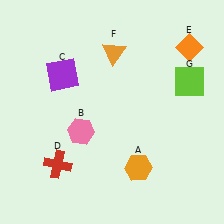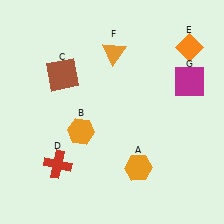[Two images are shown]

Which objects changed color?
B changed from pink to orange. C changed from purple to brown. G changed from lime to magenta.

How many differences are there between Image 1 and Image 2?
There are 3 differences between the two images.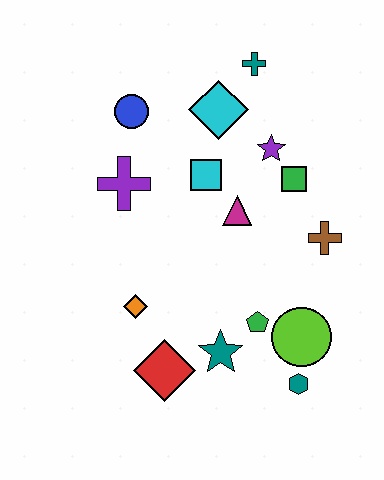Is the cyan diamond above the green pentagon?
Yes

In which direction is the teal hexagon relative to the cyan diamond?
The teal hexagon is below the cyan diamond.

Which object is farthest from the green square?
The red diamond is farthest from the green square.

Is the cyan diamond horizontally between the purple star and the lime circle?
No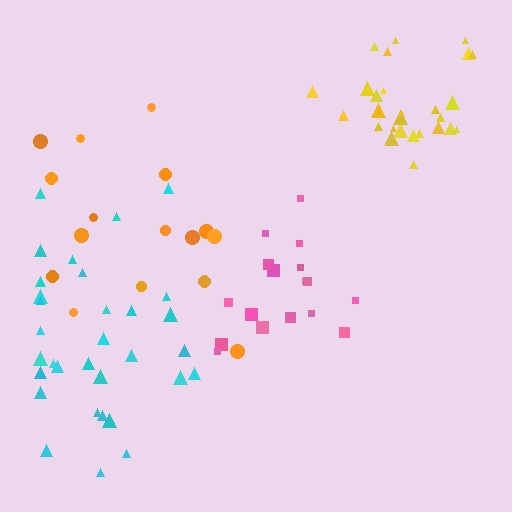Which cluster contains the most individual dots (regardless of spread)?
Cyan (32).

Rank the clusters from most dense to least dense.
yellow, pink, cyan, orange.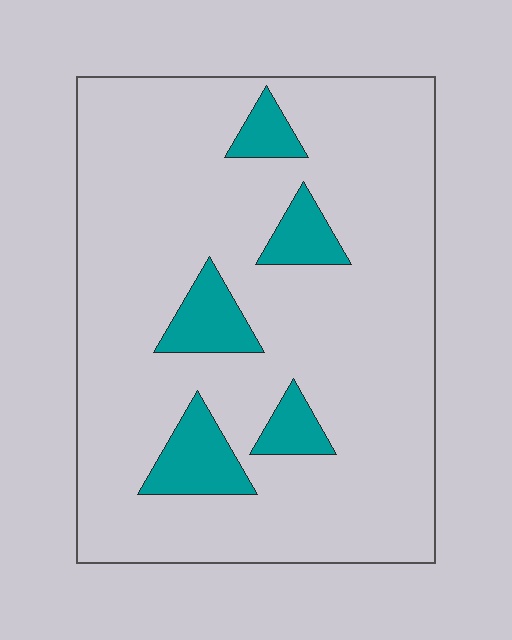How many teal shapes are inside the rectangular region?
5.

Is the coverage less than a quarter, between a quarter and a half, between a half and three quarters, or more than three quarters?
Less than a quarter.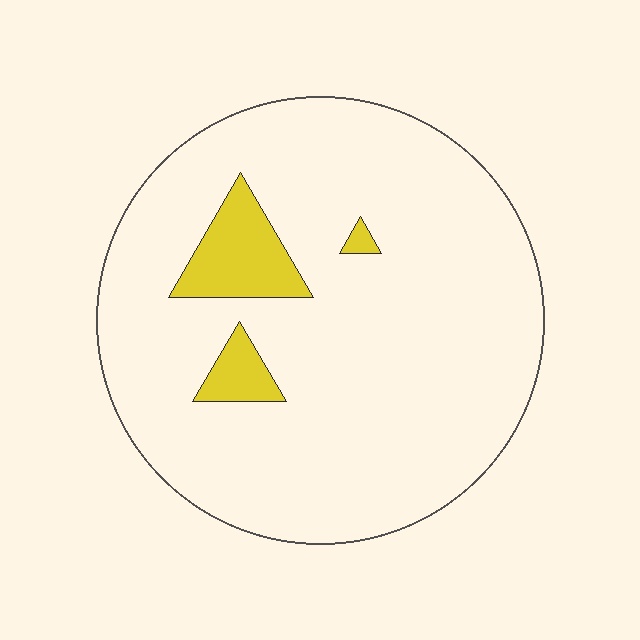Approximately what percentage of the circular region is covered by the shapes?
Approximately 10%.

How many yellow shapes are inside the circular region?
3.